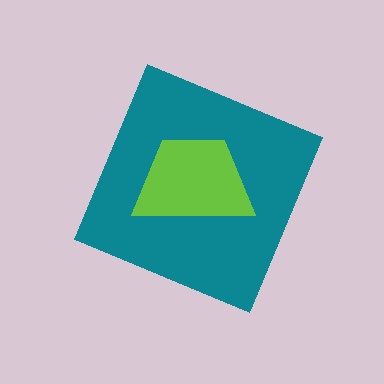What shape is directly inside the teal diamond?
The lime trapezoid.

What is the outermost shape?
The teal diamond.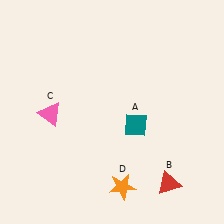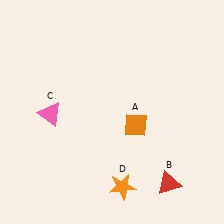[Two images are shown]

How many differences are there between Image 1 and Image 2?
There is 1 difference between the two images.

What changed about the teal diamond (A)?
In Image 1, A is teal. In Image 2, it changed to orange.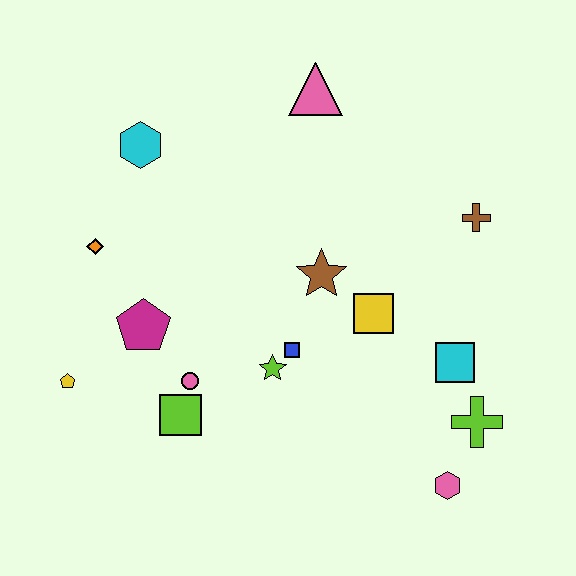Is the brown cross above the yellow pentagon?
Yes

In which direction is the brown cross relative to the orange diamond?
The brown cross is to the right of the orange diamond.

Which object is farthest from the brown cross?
The yellow pentagon is farthest from the brown cross.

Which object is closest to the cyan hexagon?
The orange diamond is closest to the cyan hexagon.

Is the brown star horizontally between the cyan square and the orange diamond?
Yes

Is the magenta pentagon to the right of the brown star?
No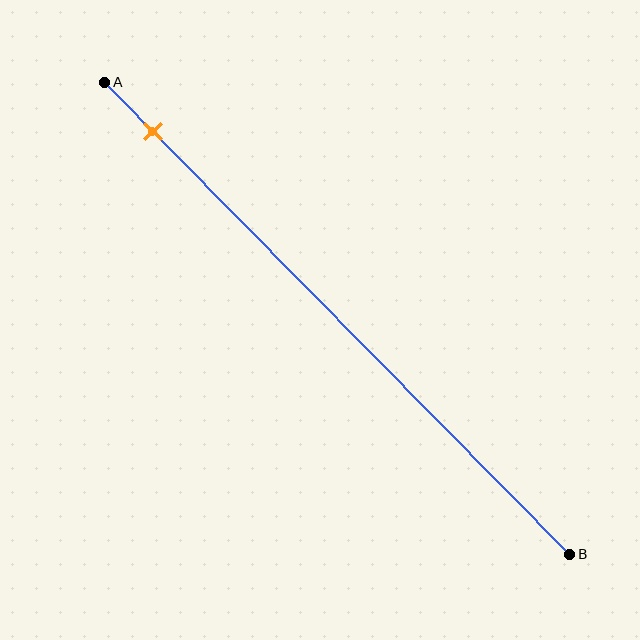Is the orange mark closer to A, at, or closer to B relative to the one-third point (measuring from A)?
The orange mark is closer to point A than the one-third point of segment AB.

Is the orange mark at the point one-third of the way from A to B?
No, the mark is at about 10% from A, not at the 33% one-third point.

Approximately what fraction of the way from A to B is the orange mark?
The orange mark is approximately 10% of the way from A to B.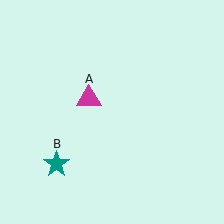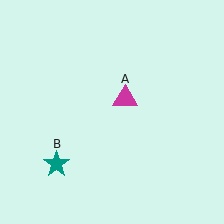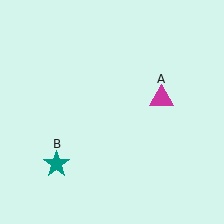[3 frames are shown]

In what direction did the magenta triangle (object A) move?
The magenta triangle (object A) moved right.